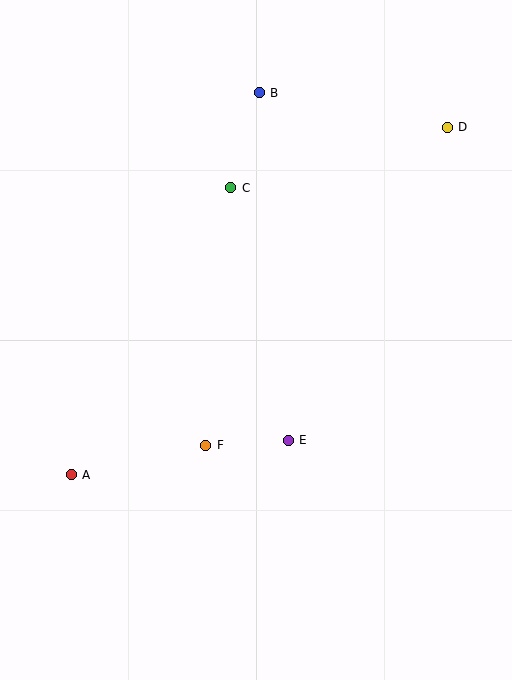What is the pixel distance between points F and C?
The distance between F and C is 258 pixels.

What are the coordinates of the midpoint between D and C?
The midpoint between D and C is at (339, 158).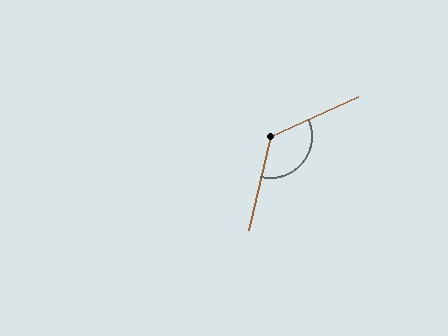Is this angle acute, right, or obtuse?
It is obtuse.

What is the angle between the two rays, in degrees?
Approximately 128 degrees.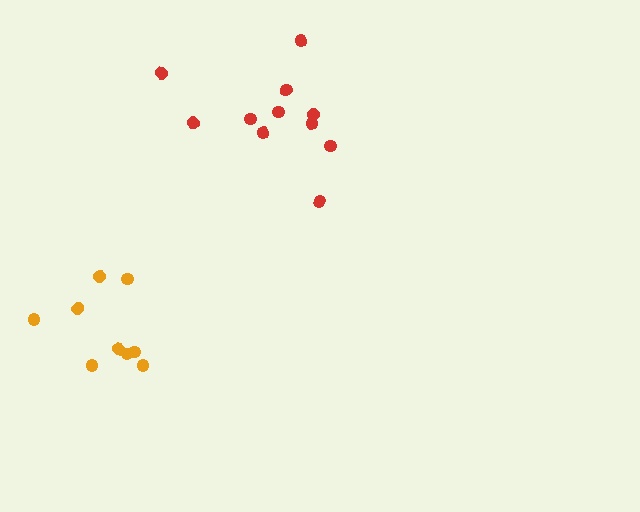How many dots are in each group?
Group 1: 9 dots, Group 2: 11 dots (20 total).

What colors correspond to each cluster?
The clusters are colored: orange, red.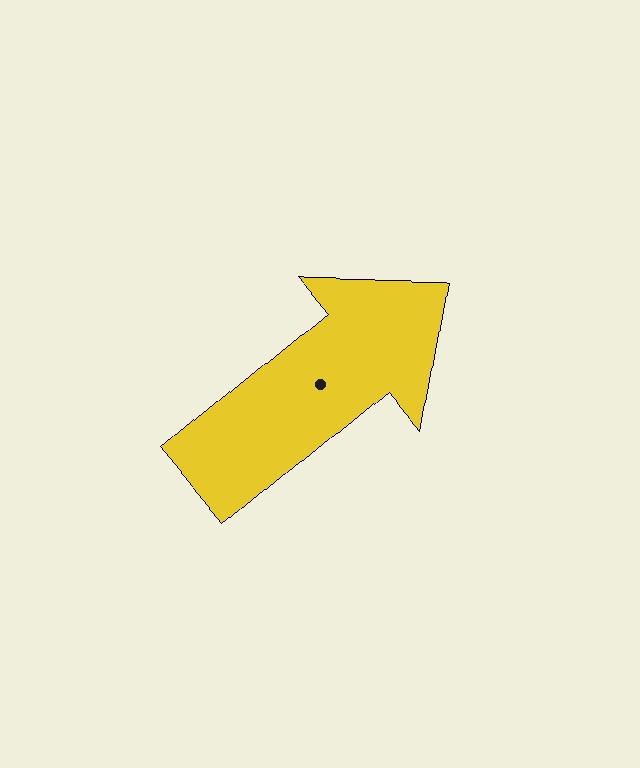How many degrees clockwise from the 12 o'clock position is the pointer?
Approximately 50 degrees.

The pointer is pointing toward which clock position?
Roughly 2 o'clock.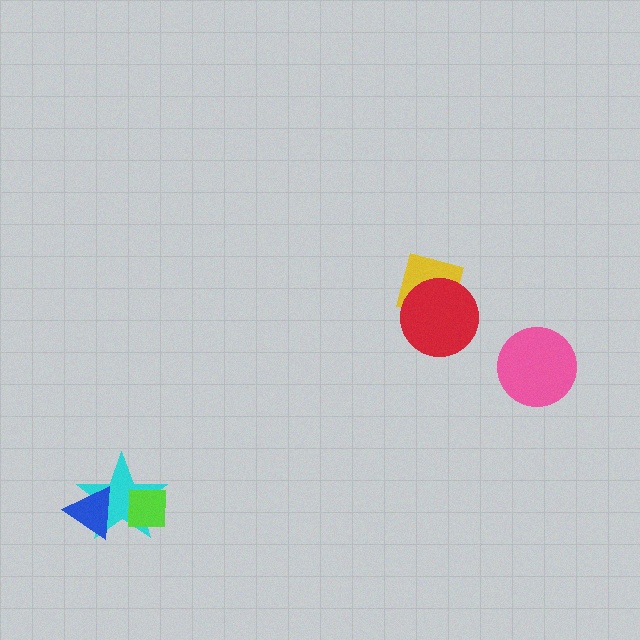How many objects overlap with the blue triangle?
1 object overlaps with the blue triangle.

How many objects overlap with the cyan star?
2 objects overlap with the cyan star.